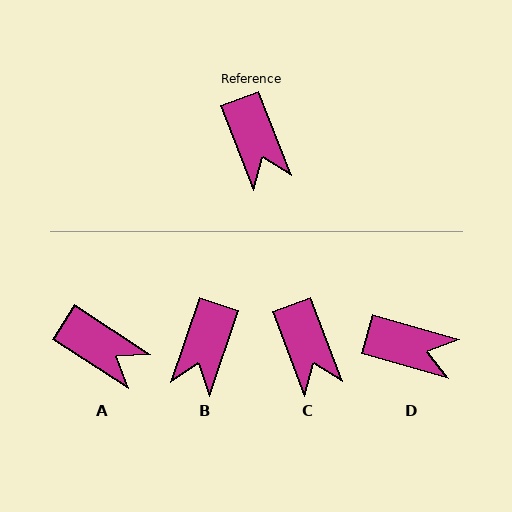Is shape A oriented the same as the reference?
No, it is off by about 36 degrees.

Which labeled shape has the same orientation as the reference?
C.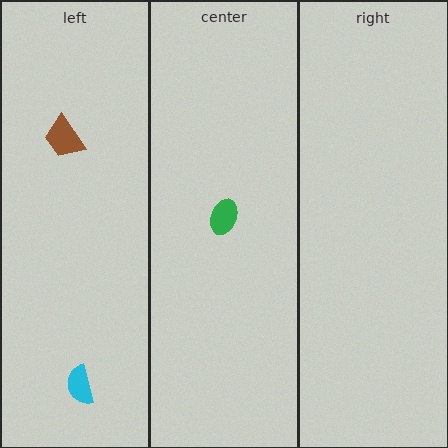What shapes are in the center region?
The green ellipse.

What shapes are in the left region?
The brown trapezoid, the cyan semicircle.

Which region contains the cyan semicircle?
The left region.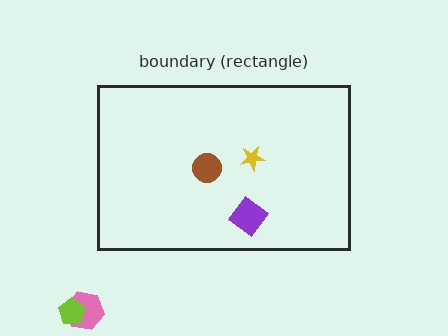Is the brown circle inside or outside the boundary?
Inside.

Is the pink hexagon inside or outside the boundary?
Outside.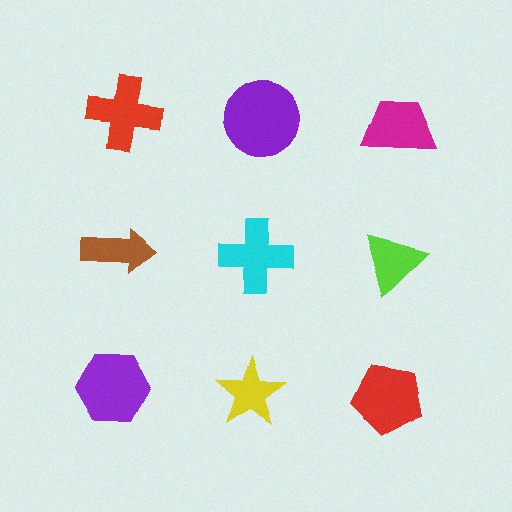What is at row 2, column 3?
A lime triangle.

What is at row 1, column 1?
A red cross.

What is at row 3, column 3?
A red pentagon.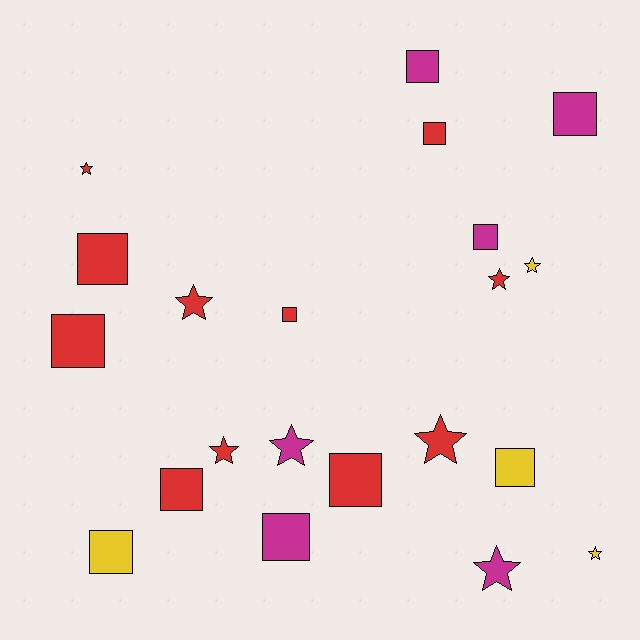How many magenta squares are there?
There are 4 magenta squares.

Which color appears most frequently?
Red, with 11 objects.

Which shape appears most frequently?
Square, with 12 objects.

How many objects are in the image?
There are 21 objects.